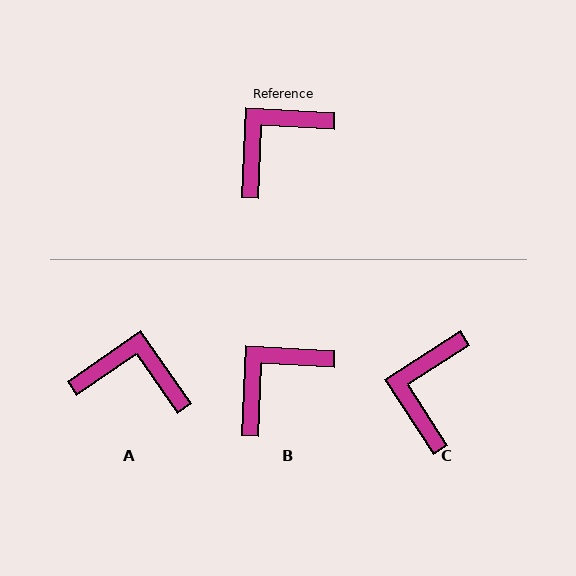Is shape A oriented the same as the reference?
No, it is off by about 52 degrees.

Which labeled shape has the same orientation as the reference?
B.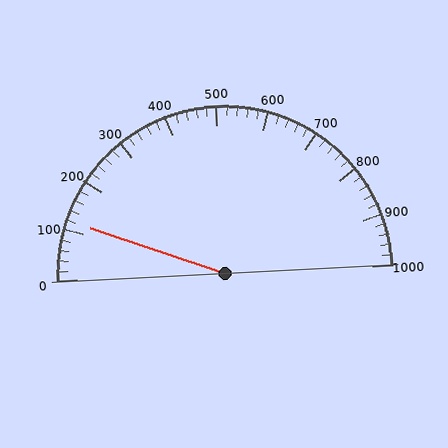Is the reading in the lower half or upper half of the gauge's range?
The reading is in the lower half of the range (0 to 1000).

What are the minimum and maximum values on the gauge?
The gauge ranges from 0 to 1000.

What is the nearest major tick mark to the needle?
The nearest major tick mark is 100.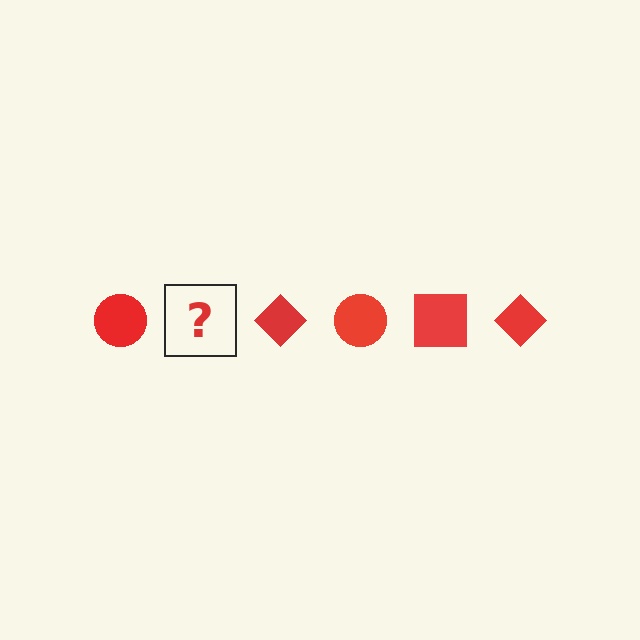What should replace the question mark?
The question mark should be replaced with a red square.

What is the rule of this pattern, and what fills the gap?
The rule is that the pattern cycles through circle, square, diamond shapes in red. The gap should be filled with a red square.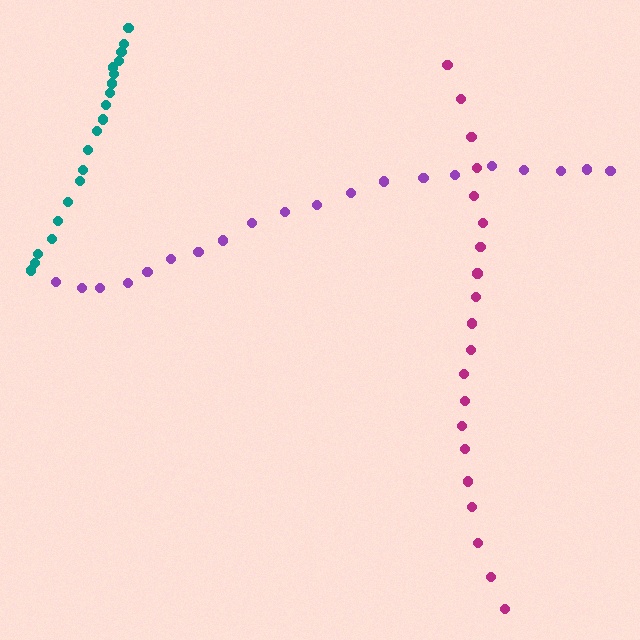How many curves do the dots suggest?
There are 3 distinct paths.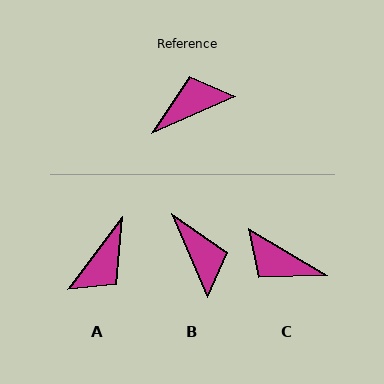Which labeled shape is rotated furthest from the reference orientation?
A, about 151 degrees away.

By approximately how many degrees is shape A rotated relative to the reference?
Approximately 151 degrees clockwise.